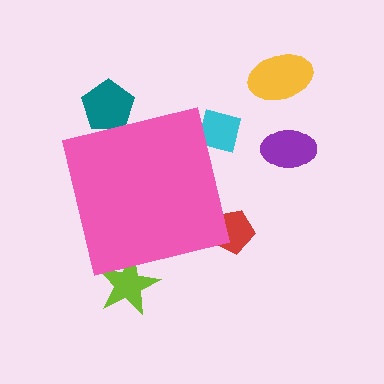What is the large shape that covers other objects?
A pink square.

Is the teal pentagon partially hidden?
Yes, the teal pentagon is partially hidden behind the pink square.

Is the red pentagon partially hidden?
Yes, the red pentagon is partially hidden behind the pink square.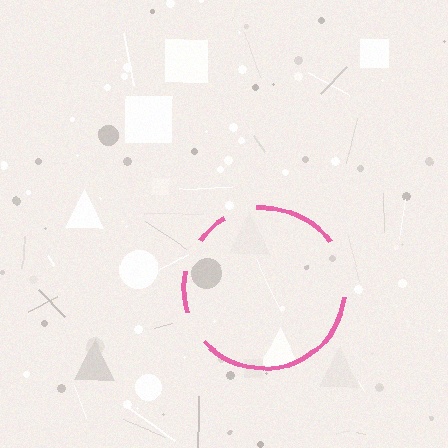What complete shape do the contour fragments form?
The contour fragments form a circle.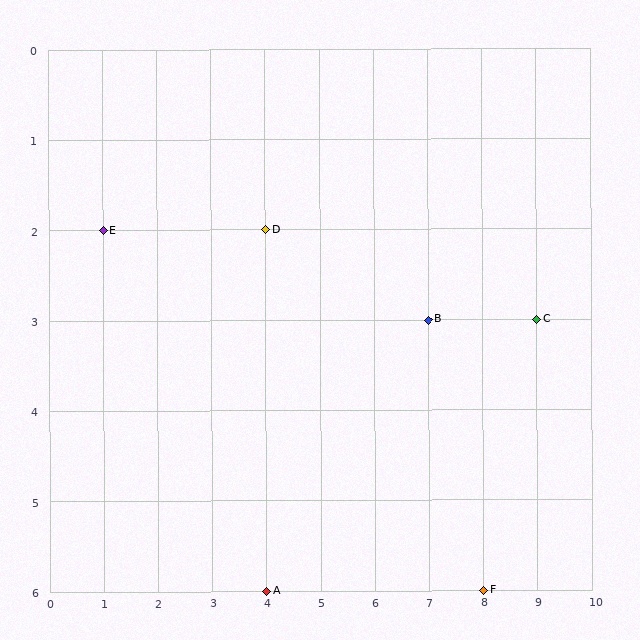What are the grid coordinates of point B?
Point B is at grid coordinates (7, 3).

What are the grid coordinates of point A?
Point A is at grid coordinates (4, 6).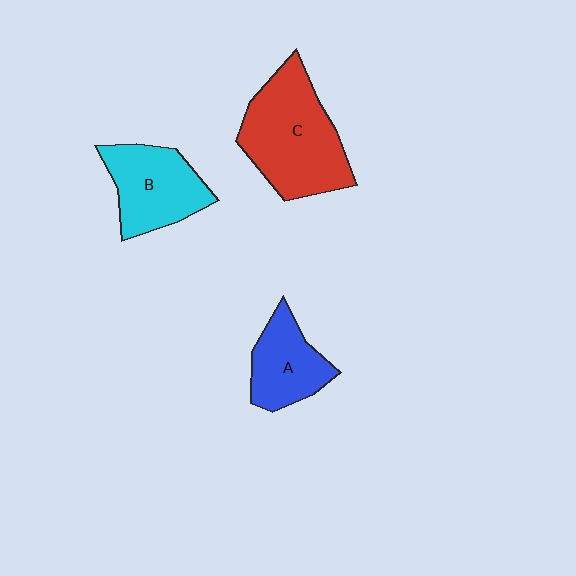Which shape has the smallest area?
Shape A (blue).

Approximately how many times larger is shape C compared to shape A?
Approximately 1.8 times.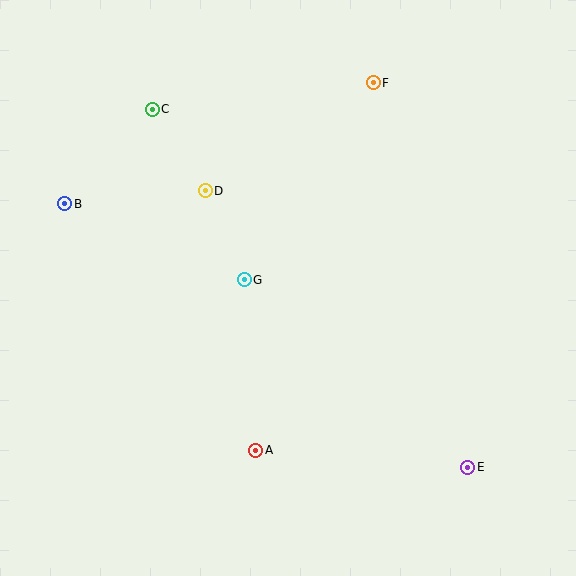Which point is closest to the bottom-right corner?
Point E is closest to the bottom-right corner.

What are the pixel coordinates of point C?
Point C is at (152, 109).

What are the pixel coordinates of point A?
Point A is at (256, 450).